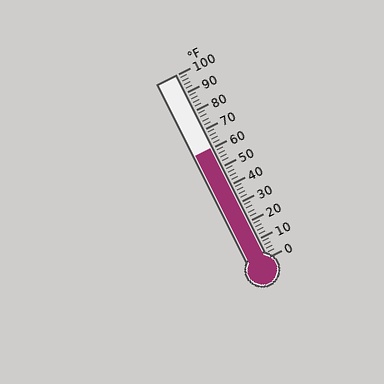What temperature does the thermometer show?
The thermometer shows approximately 60°F.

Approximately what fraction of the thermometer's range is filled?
The thermometer is filled to approximately 60% of its range.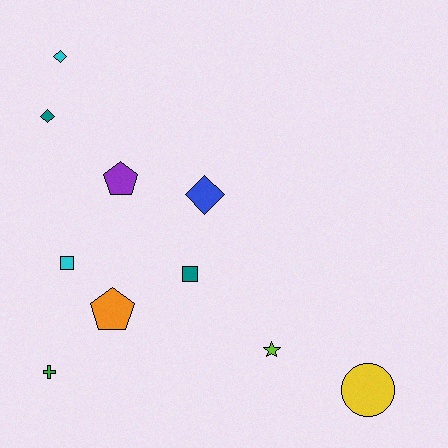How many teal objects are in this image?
There are 2 teal objects.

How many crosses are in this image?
There is 1 cross.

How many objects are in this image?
There are 10 objects.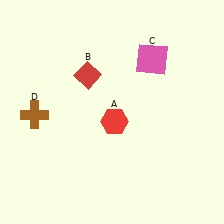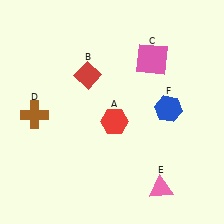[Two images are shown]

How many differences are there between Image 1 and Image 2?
There are 2 differences between the two images.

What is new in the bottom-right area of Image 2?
A pink triangle (E) was added in the bottom-right area of Image 2.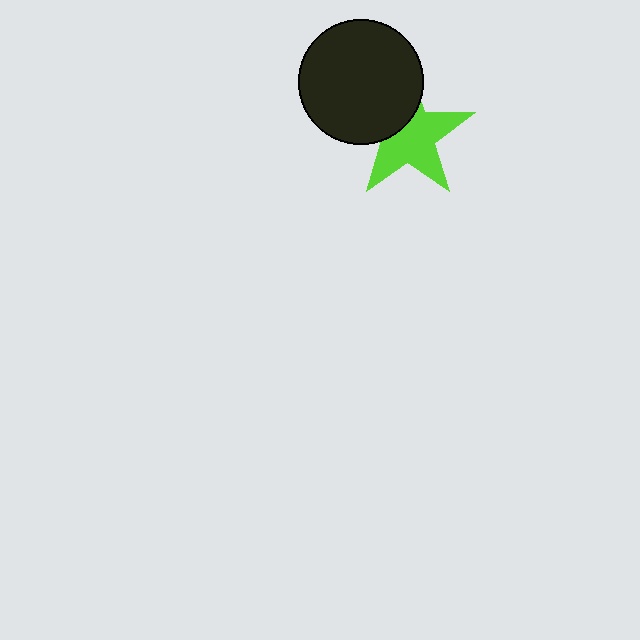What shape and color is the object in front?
The object in front is a black circle.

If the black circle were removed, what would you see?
You would see the complete lime star.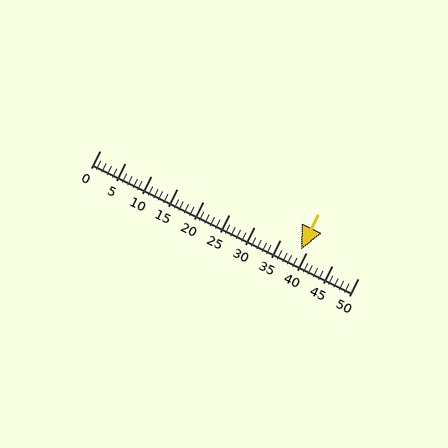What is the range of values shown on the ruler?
The ruler shows values from 0 to 50.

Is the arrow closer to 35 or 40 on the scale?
The arrow is closer to 40.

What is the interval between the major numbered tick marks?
The major tick marks are spaced 5 units apart.